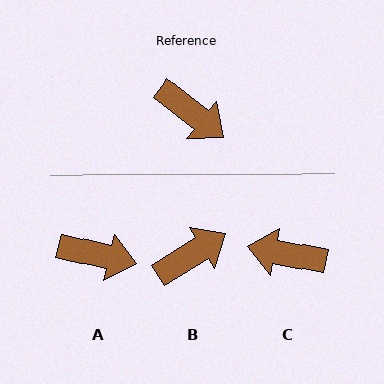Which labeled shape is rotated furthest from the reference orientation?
C, about 153 degrees away.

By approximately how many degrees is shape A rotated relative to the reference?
Approximately 24 degrees counter-clockwise.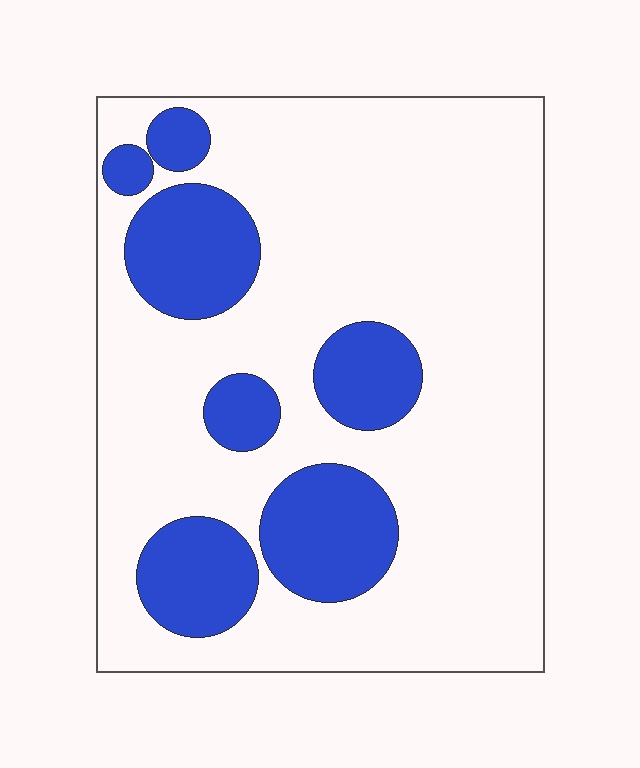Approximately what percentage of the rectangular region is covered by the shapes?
Approximately 25%.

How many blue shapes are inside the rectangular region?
7.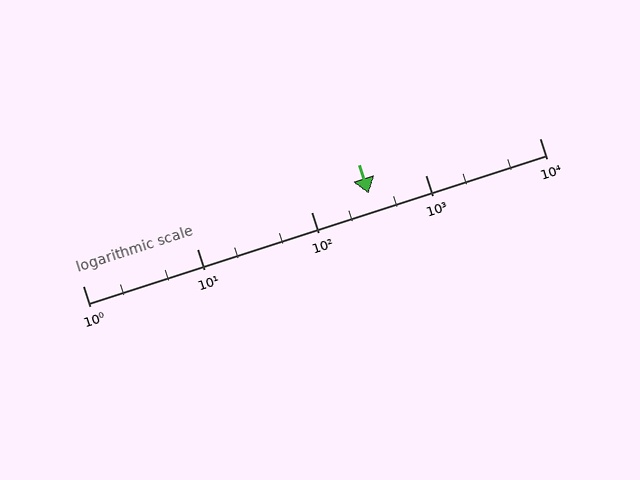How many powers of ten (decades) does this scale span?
The scale spans 4 decades, from 1 to 10000.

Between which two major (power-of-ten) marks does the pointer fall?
The pointer is between 100 and 1000.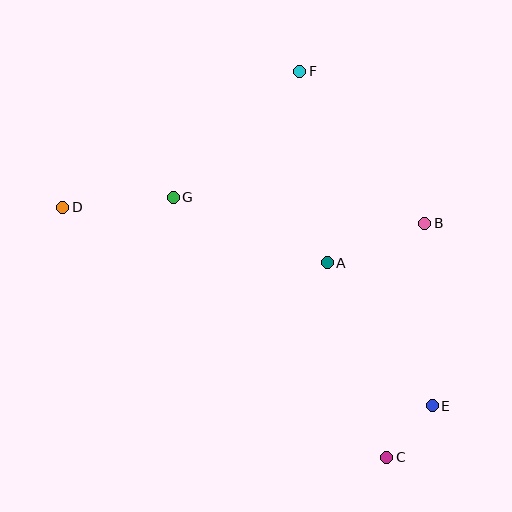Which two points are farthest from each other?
Points D and E are farthest from each other.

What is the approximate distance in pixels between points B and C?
The distance between B and C is approximately 237 pixels.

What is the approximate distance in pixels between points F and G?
The distance between F and G is approximately 178 pixels.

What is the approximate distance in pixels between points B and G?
The distance between B and G is approximately 253 pixels.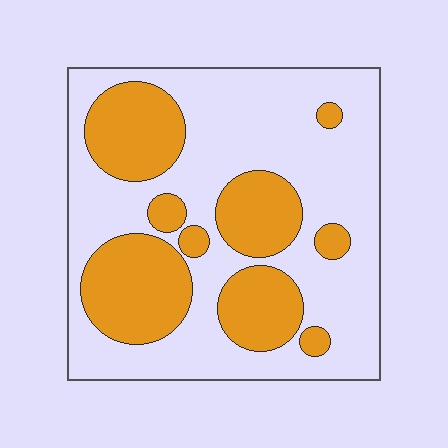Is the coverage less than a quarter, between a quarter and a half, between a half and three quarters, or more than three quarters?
Between a quarter and a half.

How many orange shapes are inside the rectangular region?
9.